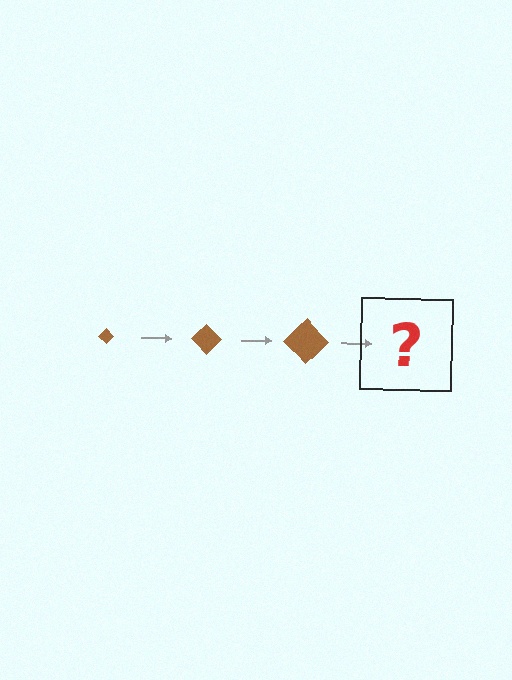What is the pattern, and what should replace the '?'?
The pattern is that the diamond gets progressively larger each step. The '?' should be a brown diamond, larger than the previous one.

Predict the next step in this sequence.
The next step is a brown diamond, larger than the previous one.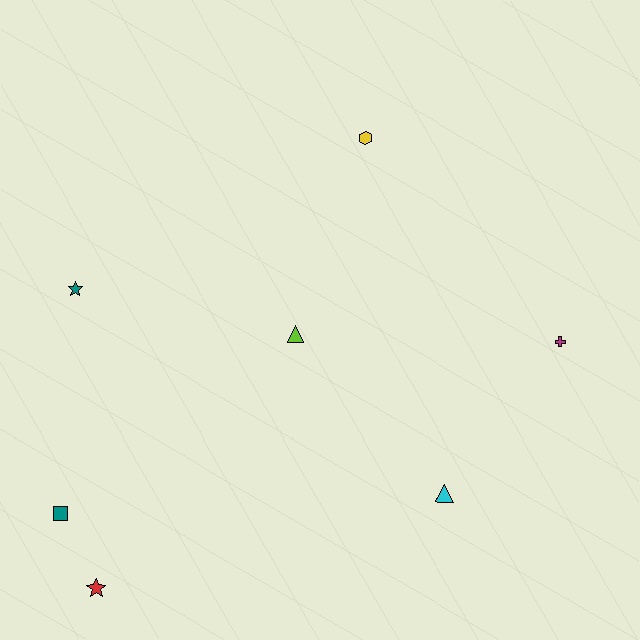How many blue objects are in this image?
There are no blue objects.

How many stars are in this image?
There are 2 stars.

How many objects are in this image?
There are 7 objects.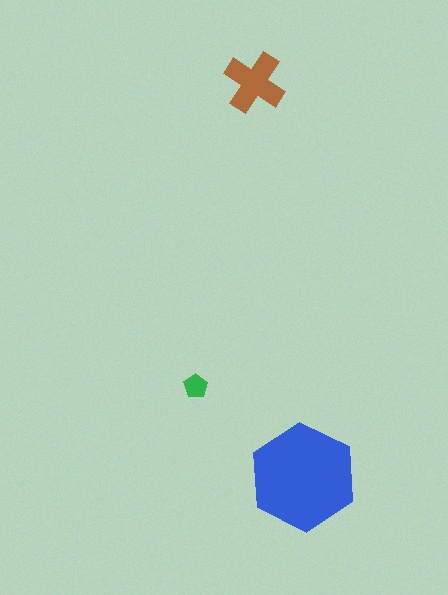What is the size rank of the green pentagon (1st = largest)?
3rd.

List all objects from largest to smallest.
The blue hexagon, the brown cross, the green pentagon.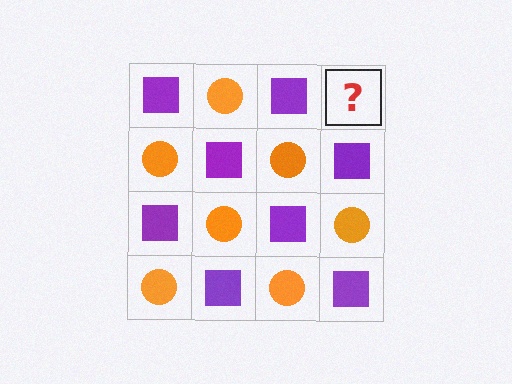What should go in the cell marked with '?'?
The missing cell should contain an orange circle.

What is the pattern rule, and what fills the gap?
The rule is that it alternates purple square and orange circle in a checkerboard pattern. The gap should be filled with an orange circle.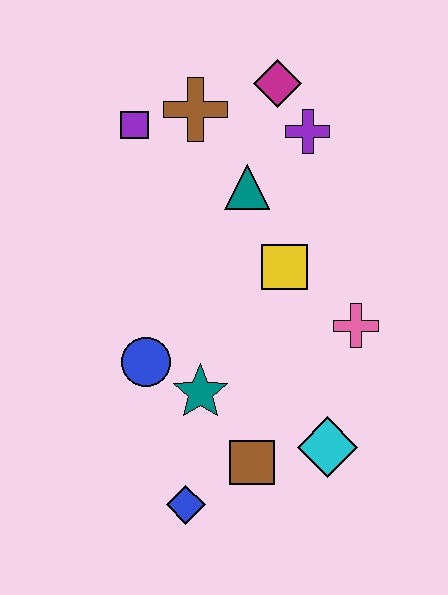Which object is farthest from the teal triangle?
The blue diamond is farthest from the teal triangle.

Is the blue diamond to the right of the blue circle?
Yes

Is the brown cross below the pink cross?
No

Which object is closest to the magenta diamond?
The purple cross is closest to the magenta diamond.